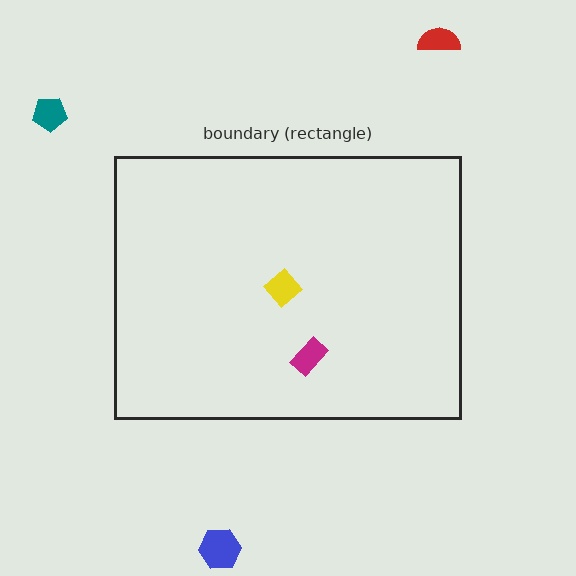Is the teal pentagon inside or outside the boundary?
Outside.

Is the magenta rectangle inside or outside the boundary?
Inside.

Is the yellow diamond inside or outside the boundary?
Inside.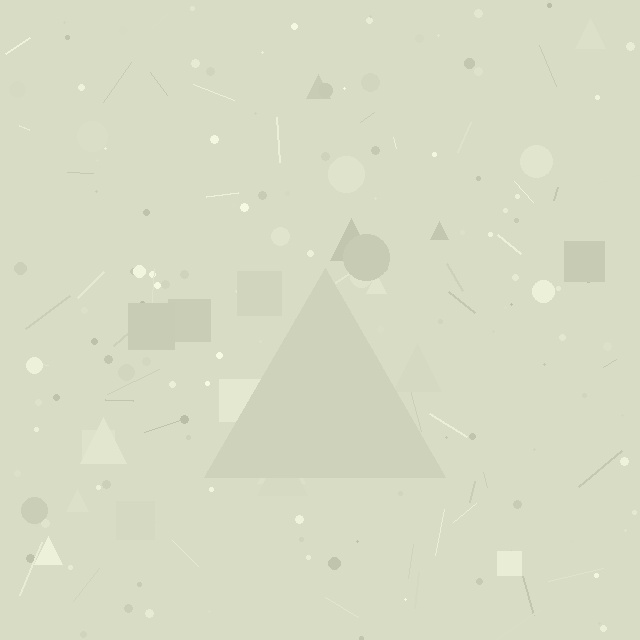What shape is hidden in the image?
A triangle is hidden in the image.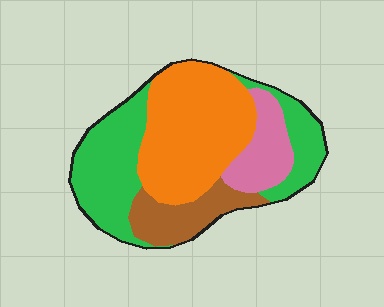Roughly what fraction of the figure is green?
Green covers about 35% of the figure.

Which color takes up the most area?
Orange, at roughly 40%.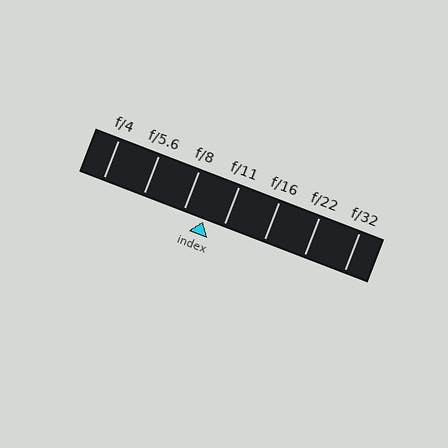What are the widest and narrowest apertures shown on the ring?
The widest aperture shown is f/4 and the narrowest is f/32.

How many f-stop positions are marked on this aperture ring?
There are 7 f-stop positions marked.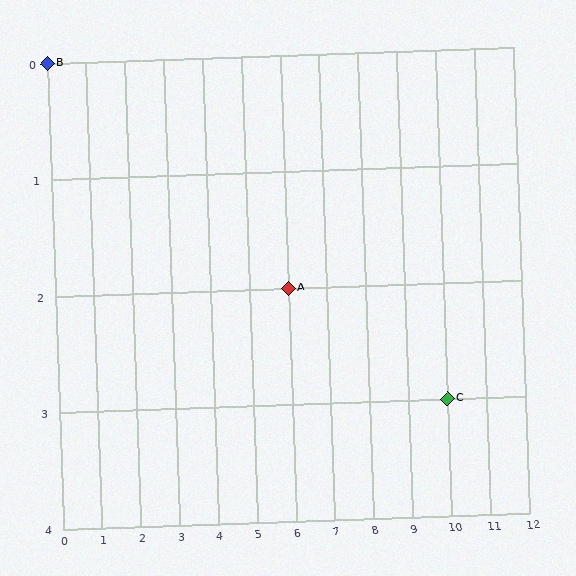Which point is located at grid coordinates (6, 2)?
Point A is at (6, 2).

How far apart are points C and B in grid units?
Points C and B are 10 columns and 3 rows apart (about 10.4 grid units diagonally).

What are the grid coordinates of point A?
Point A is at grid coordinates (6, 2).